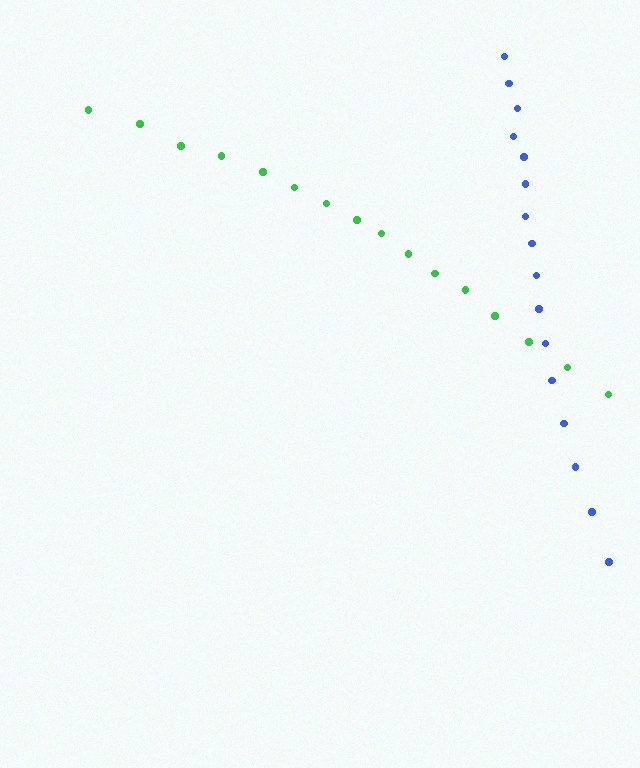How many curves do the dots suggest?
There are 2 distinct paths.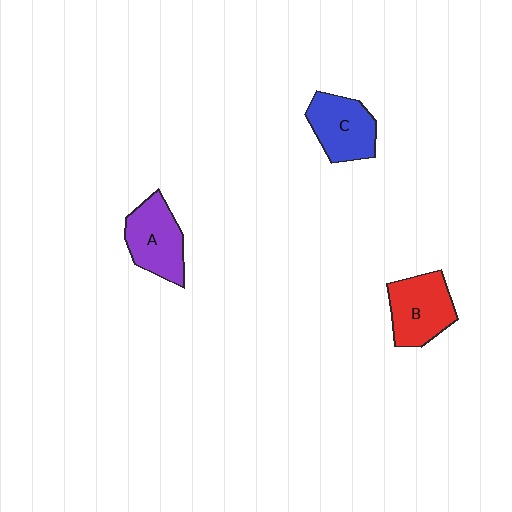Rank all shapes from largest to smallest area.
From largest to smallest: B (red), A (purple), C (blue).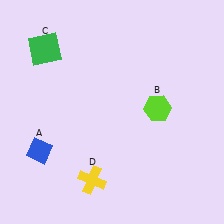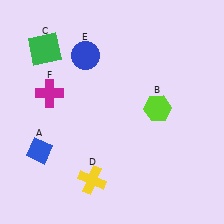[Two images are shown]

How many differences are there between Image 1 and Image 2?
There are 2 differences between the two images.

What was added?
A blue circle (E), a magenta cross (F) were added in Image 2.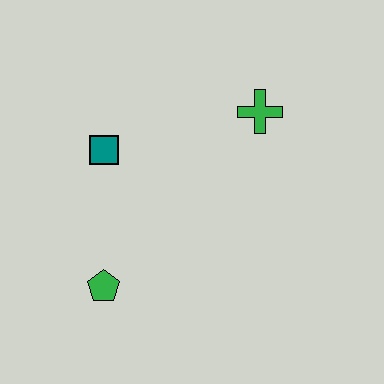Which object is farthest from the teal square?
The green cross is farthest from the teal square.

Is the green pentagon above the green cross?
No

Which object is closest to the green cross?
The teal square is closest to the green cross.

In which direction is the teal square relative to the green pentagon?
The teal square is above the green pentagon.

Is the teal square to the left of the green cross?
Yes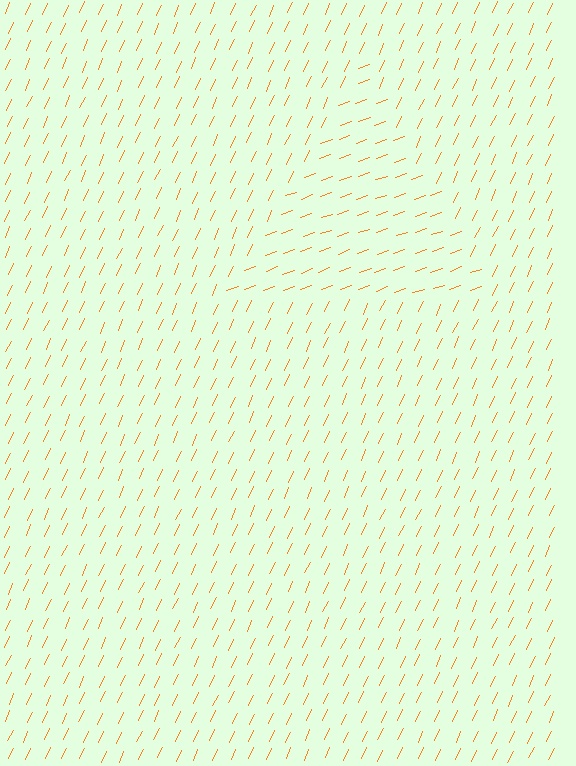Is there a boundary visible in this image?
Yes, there is a texture boundary formed by a change in line orientation.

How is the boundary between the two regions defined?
The boundary is defined purely by a change in line orientation (approximately 45 degrees difference). All lines are the same color and thickness.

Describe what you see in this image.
The image is filled with small orange line segments. A triangle region in the image has lines oriented differently from the surrounding lines, creating a visible texture boundary.